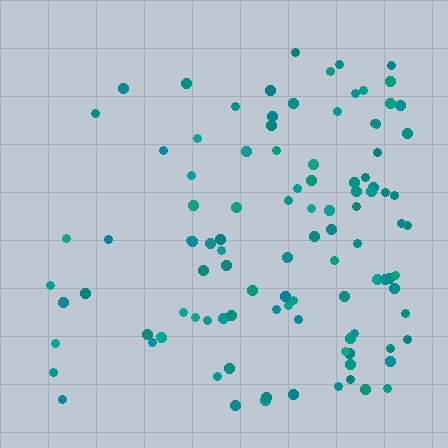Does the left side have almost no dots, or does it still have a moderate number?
Still a moderate number, just noticeably fewer than the right.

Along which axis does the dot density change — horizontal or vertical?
Horizontal.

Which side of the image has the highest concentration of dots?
The right.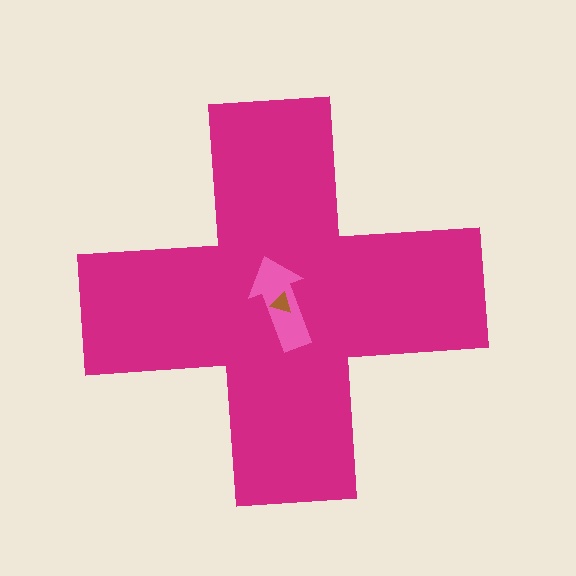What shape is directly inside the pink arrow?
The brown triangle.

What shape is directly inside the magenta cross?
The pink arrow.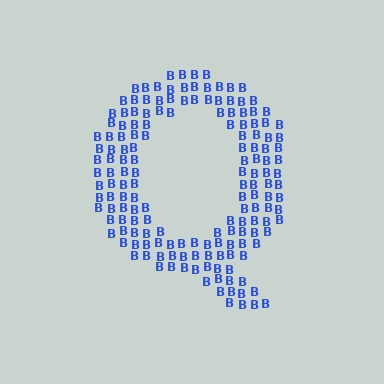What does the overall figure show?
The overall figure shows the letter Q.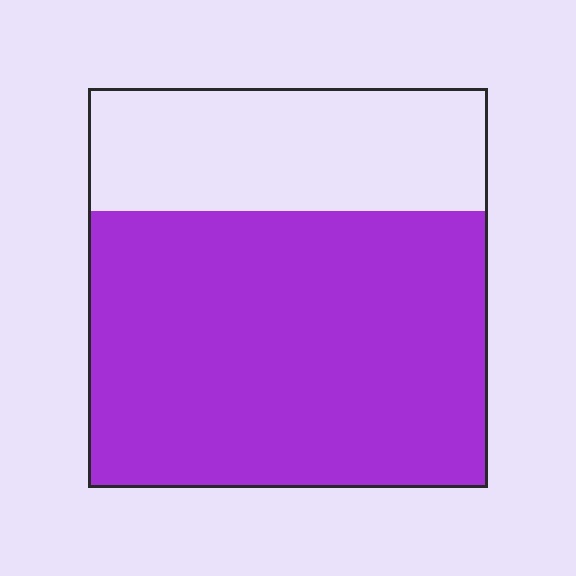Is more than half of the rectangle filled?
Yes.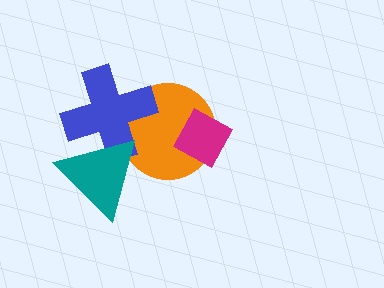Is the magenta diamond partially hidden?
No, no other shape covers it.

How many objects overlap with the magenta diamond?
1 object overlaps with the magenta diamond.